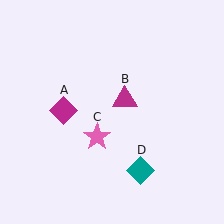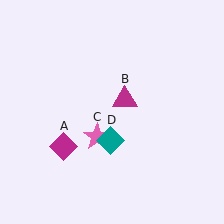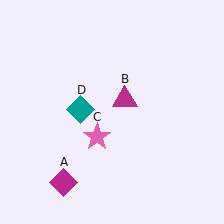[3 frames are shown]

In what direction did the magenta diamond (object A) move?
The magenta diamond (object A) moved down.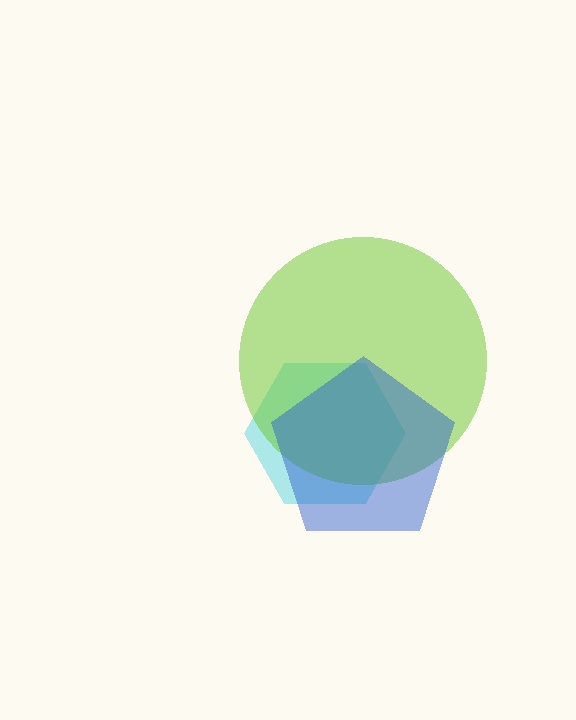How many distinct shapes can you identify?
There are 3 distinct shapes: a cyan hexagon, a lime circle, a blue pentagon.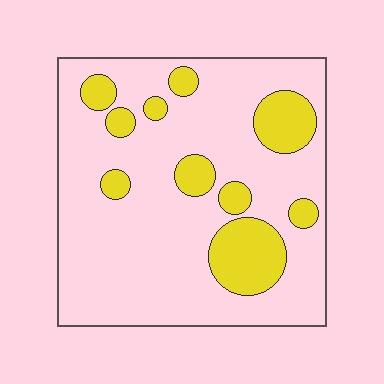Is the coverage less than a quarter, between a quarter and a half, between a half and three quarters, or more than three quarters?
Less than a quarter.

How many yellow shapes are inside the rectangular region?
10.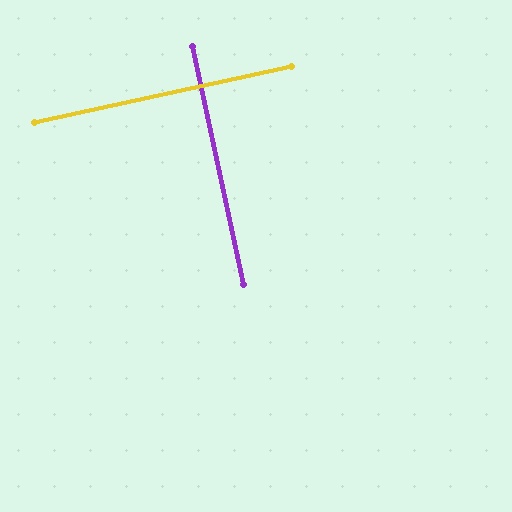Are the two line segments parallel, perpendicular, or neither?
Perpendicular — they meet at approximately 90°.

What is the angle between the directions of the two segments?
Approximately 90 degrees.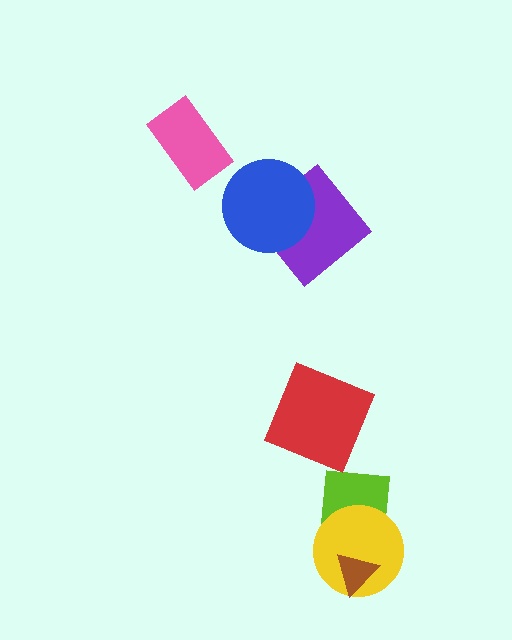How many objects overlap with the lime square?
1 object overlaps with the lime square.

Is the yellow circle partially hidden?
Yes, it is partially covered by another shape.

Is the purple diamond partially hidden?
Yes, it is partially covered by another shape.